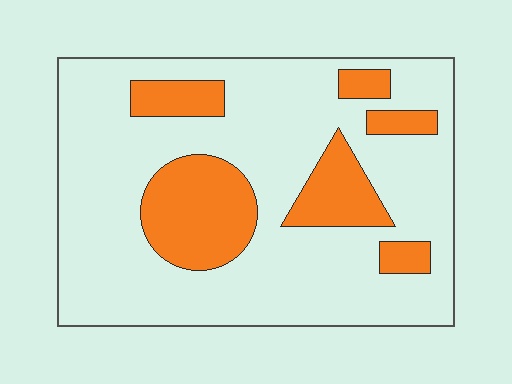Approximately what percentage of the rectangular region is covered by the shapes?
Approximately 25%.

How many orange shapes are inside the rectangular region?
6.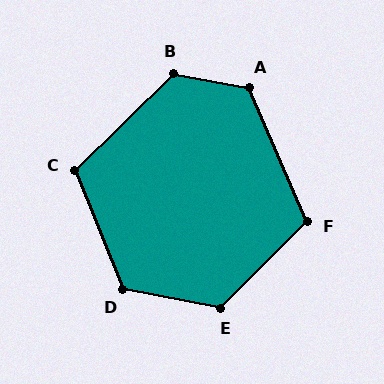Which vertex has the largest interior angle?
B, at approximately 126 degrees.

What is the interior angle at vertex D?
Approximately 123 degrees (obtuse).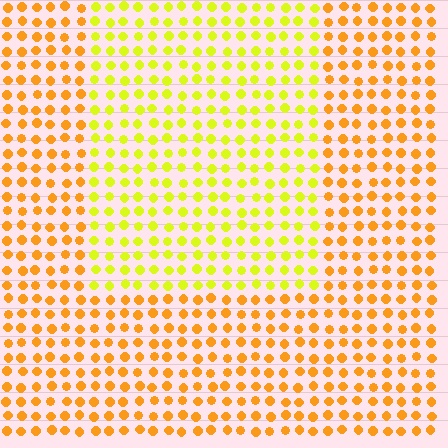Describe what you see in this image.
The image is filled with small orange elements in a uniform arrangement. A rectangle-shaped region is visible where the elements are tinted to a slightly different hue, forming a subtle color boundary.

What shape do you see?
I see a rectangle.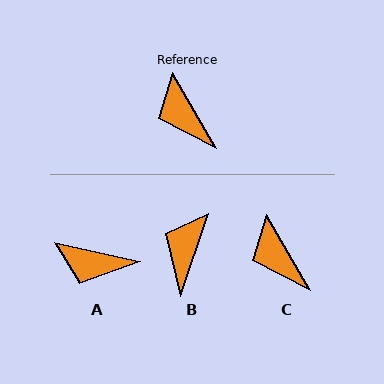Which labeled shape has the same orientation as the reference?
C.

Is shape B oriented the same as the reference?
No, it is off by about 49 degrees.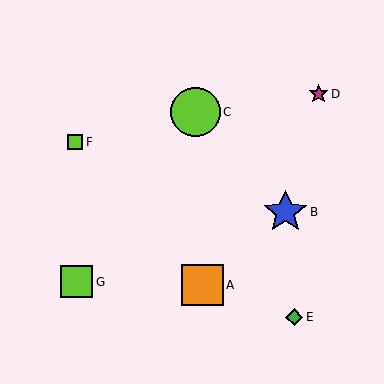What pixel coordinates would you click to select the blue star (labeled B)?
Click at (285, 212) to select the blue star B.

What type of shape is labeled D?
Shape D is a magenta star.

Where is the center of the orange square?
The center of the orange square is at (202, 285).